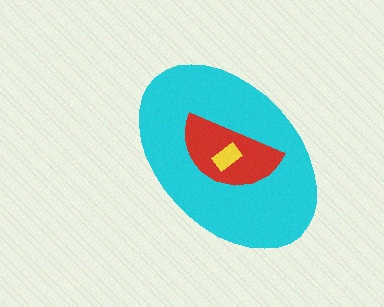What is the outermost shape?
The cyan ellipse.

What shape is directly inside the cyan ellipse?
The red semicircle.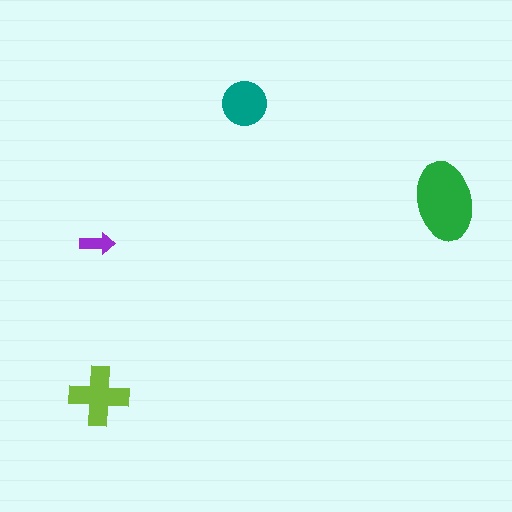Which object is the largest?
The green ellipse.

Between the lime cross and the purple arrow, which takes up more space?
The lime cross.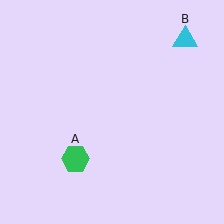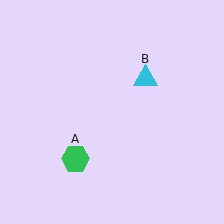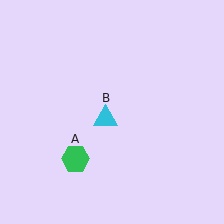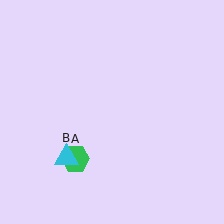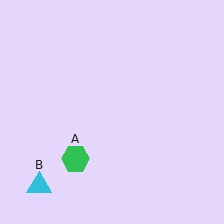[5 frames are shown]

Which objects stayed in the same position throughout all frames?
Green hexagon (object A) remained stationary.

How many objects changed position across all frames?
1 object changed position: cyan triangle (object B).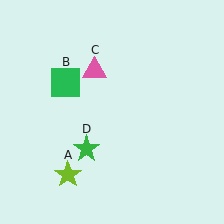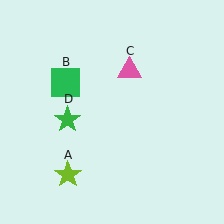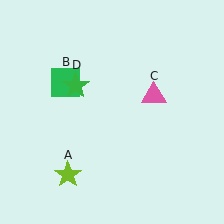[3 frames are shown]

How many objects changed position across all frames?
2 objects changed position: pink triangle (object C), green star (object D).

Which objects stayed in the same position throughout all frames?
Lime star (object A) and green square (object B) remained stationary.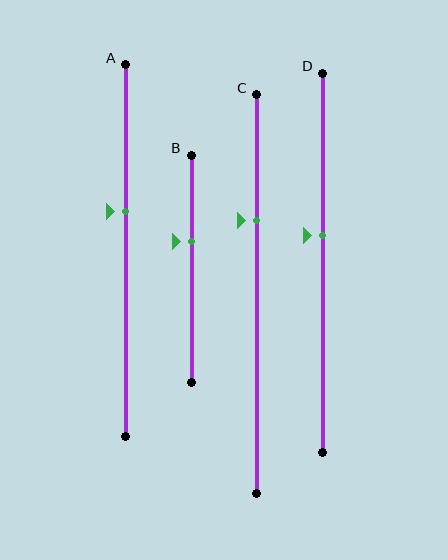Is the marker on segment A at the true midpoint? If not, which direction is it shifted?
No, the marker on segment A is shifted upward by about 11% of the segment length.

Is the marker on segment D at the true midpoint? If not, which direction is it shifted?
No, the marker on segment D is shifted upward by about 7% of the segment length.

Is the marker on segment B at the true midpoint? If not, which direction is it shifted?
No, the marker on segment B is shifted upward by about 12% of the segment length.